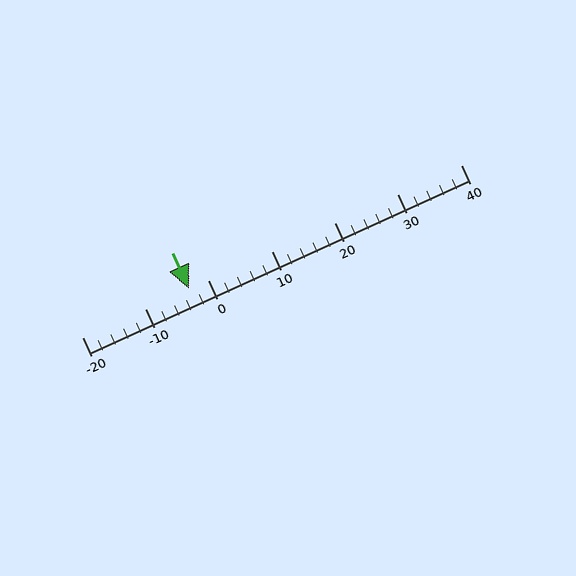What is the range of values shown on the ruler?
The ruler shows values from -20 to 40.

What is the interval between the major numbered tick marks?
The major tick marks are spaced 10 units apart.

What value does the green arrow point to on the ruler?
The green arrow points to approximately -3.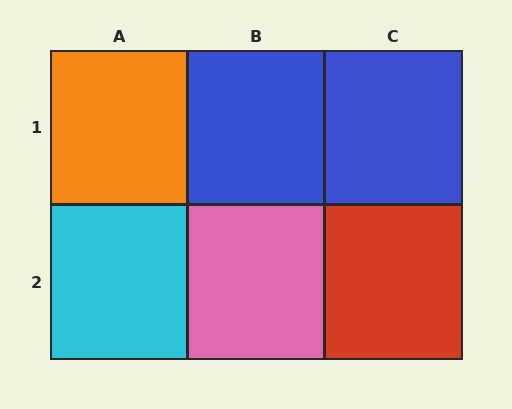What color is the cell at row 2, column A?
Cyan.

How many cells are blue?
2 cells are blue.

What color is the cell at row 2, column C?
Red.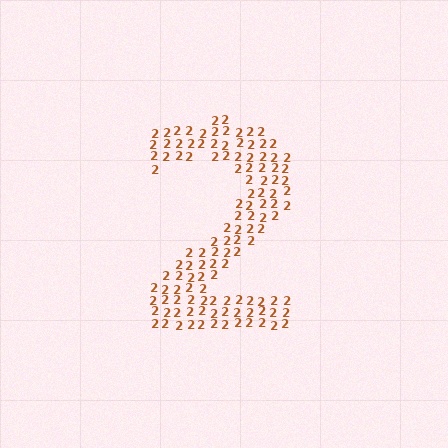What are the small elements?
The small elements are digit 2's.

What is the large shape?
The large shape is the digit 2.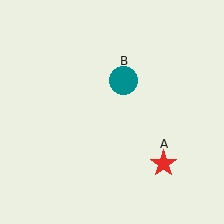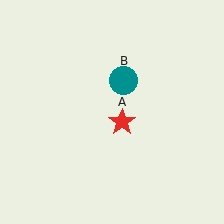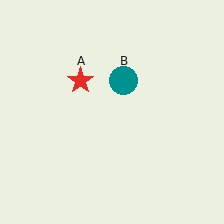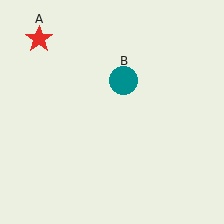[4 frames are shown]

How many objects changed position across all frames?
1 object changed position: red star (object A).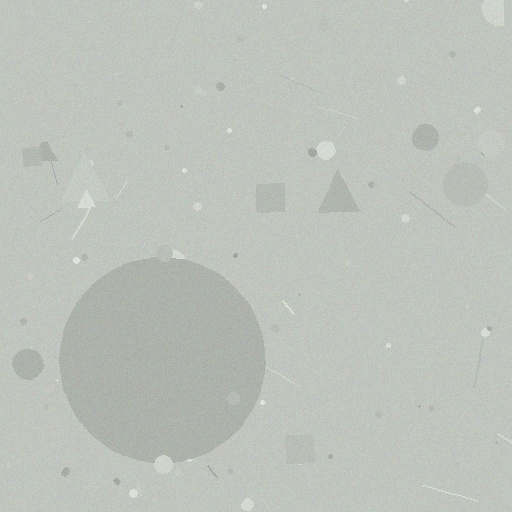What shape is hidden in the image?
A circle is hidden in the image.